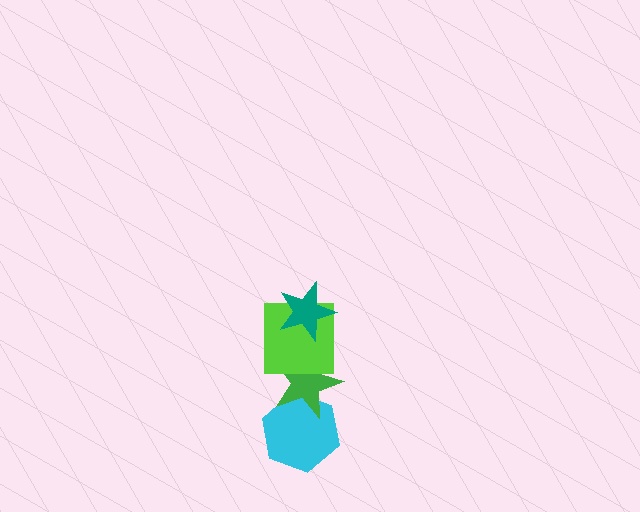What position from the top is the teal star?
The teal star is 1st from the top.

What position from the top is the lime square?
The lime square is 2nd from the top.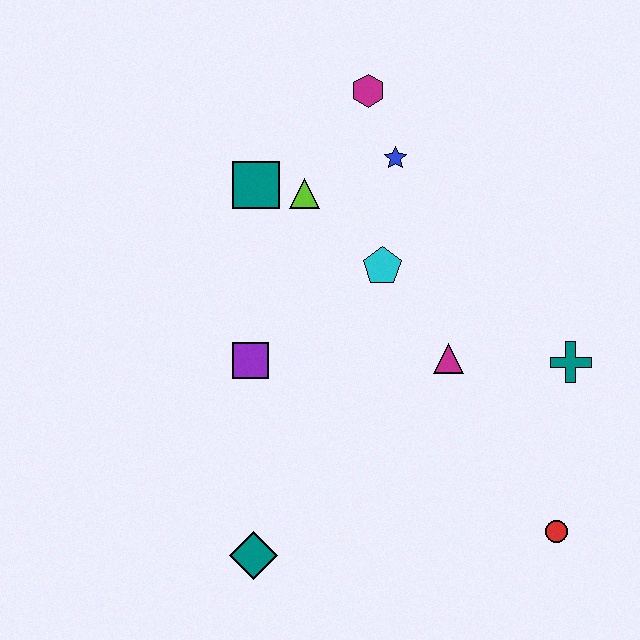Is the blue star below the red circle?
No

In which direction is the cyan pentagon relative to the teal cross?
The cyan pentagon is to the left of the teal cross.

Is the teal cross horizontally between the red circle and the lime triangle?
No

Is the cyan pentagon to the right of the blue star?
No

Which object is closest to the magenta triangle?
The cyan pentagon is closest to the magenta triangle.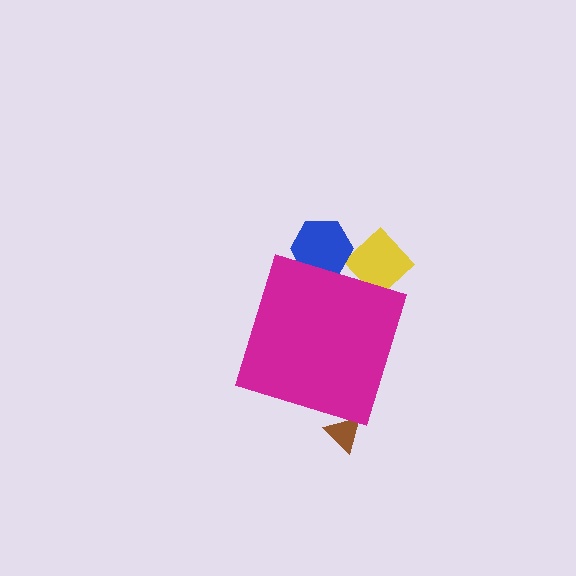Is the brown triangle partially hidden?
Yes, the brown triangle is partially hidden behind the magenta diamond.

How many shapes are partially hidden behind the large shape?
3 shapes are partially hidden.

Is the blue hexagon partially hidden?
Yes, the blue hexagon is partially hidden behind the magenta diamond.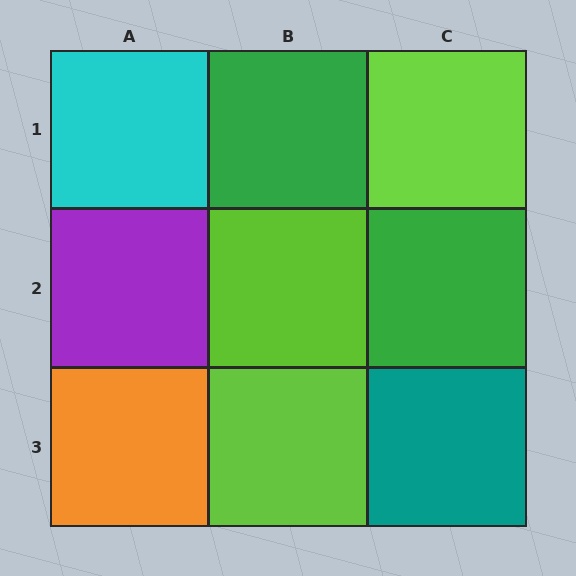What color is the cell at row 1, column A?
Cyan.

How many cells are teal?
1 cell is teal.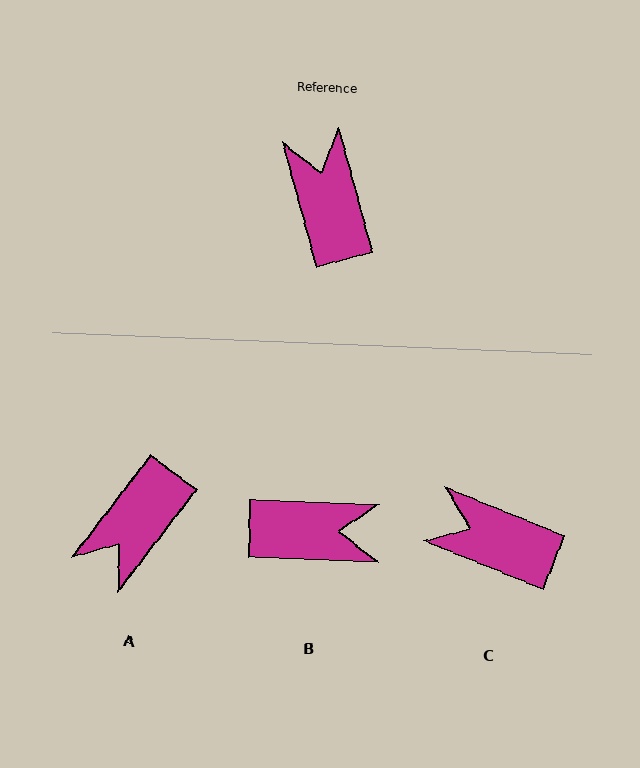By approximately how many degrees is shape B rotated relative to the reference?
Approximately 107 degrees clockwise.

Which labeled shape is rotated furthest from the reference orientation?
A, about 128 degrees away.